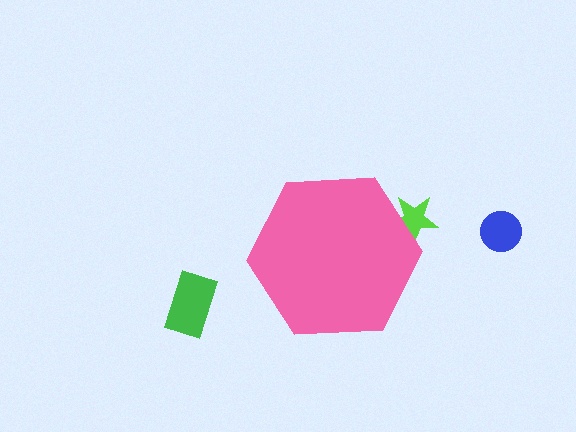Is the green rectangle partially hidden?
No, the green rectangle is fully visible.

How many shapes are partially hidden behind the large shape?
1 shape is partially hidden.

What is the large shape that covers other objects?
A pink hexagon.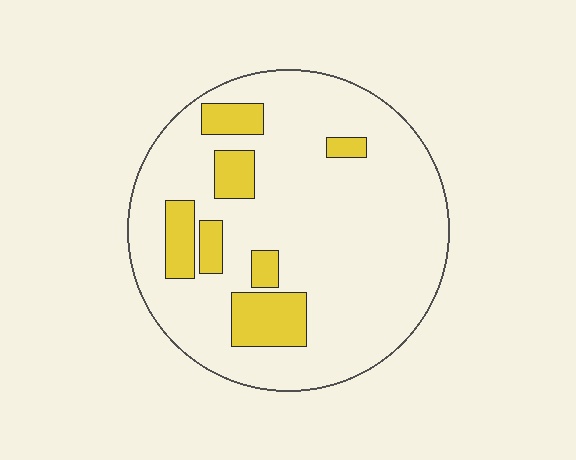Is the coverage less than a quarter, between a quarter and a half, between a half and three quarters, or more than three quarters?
Less than a quarter.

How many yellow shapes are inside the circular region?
7.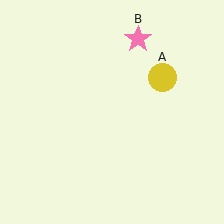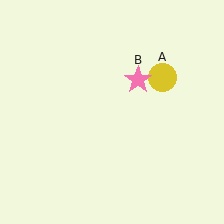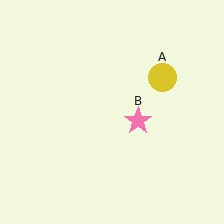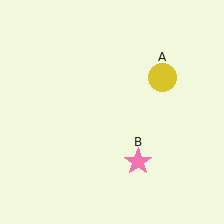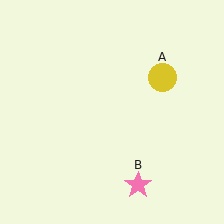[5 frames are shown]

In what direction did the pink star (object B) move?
The pink star (object B) moved down.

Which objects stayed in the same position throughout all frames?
Yellow circle (object A) remained stationary.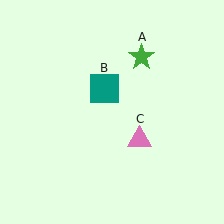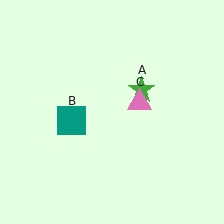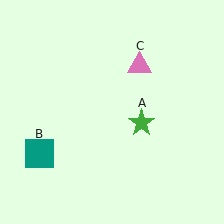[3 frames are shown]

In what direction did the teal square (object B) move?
The teal square (object B) moved down and to the left.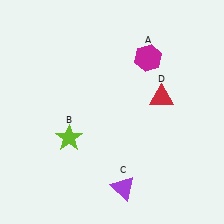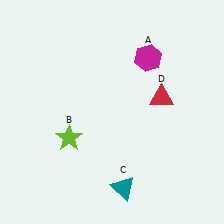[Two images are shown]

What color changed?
The triangle (C) changed from purple in Image 1 to teal in Image 2.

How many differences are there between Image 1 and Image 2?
There is 1 difference between the two images.